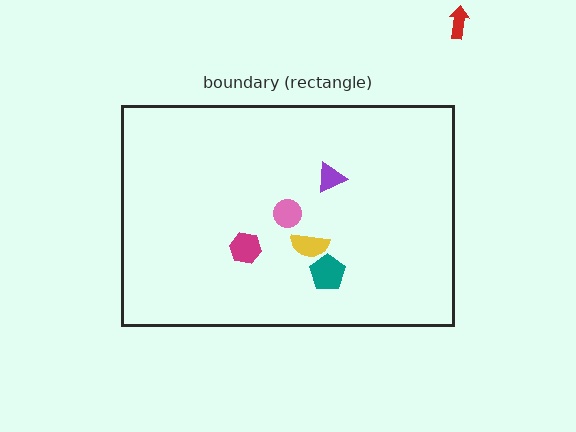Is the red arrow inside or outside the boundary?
Outside.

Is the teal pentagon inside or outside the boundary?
Inside.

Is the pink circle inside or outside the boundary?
Inside.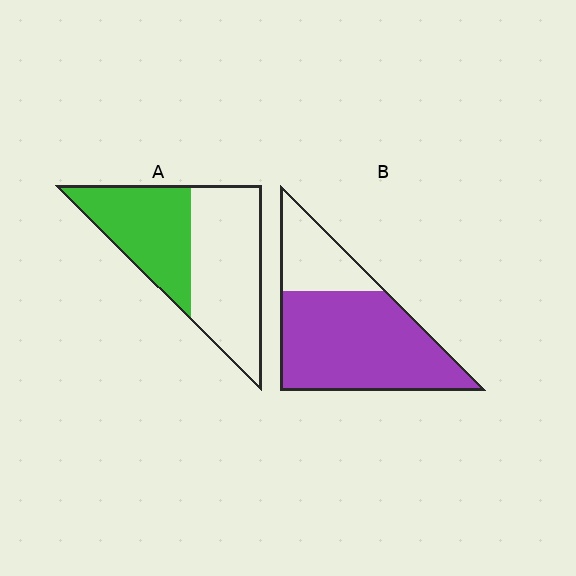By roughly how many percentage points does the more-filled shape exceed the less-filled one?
By roughly 30 percentage points (B over A).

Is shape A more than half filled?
No.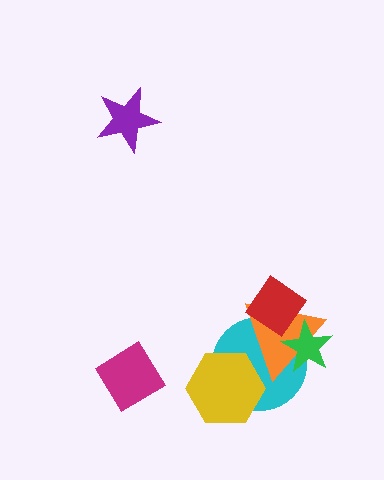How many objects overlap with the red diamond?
3 objects overlap with the red diamond.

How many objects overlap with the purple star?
0 objects overlap with the purple star.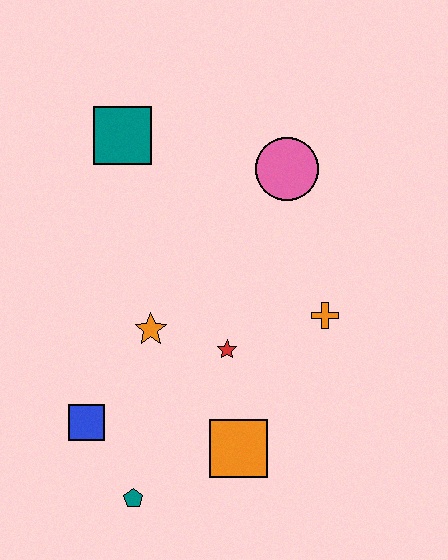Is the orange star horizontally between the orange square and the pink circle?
No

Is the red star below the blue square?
No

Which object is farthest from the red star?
The teal square is farthest from the red star.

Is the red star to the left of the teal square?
No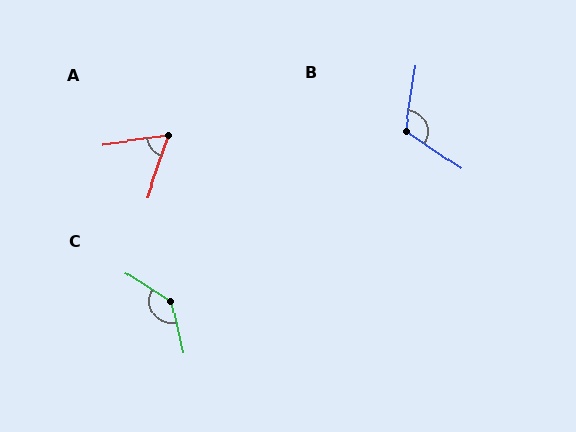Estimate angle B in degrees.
Approximately 115 degrees.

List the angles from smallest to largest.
A (64°), B (115°), C (135°).